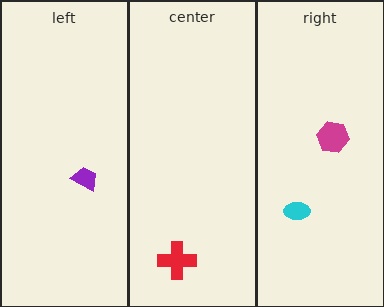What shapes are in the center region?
The red cross.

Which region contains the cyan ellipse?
The right region.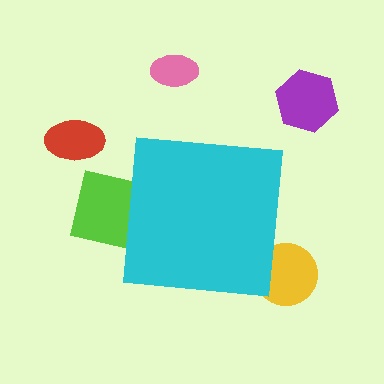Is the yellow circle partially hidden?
Yes, the yellow circle is partially hidden behind the cyan square.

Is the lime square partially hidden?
Yes, the lime square is partially hidden behind the cyan square.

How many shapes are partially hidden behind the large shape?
2 shapes are partially hidden.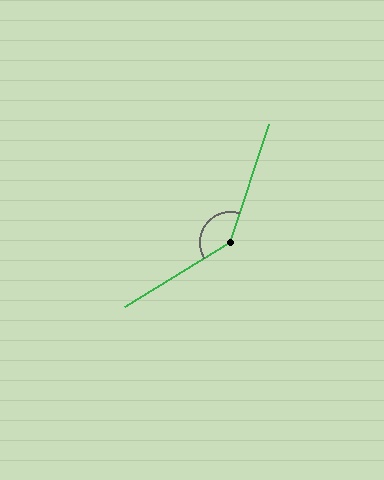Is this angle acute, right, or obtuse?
It is obtuse.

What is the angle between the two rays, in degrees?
Approximately 140 degrees.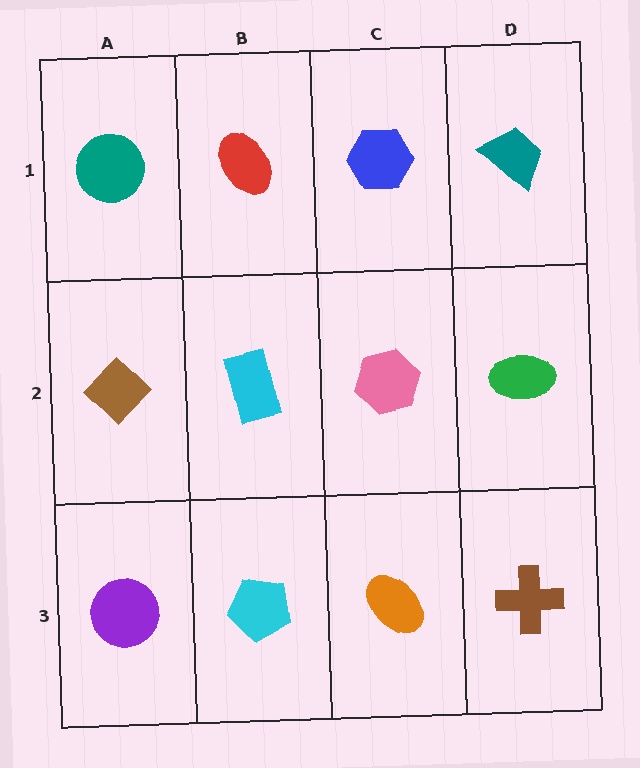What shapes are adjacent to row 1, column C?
A pink hexagon (row 2, column C), a red ellipse (row 1, column B), a teal trapezoid (row 1, column D).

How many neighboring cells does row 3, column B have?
3.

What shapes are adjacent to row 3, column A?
A brown diamond (row 2, column A), a cyan pentagon (row 3, column B).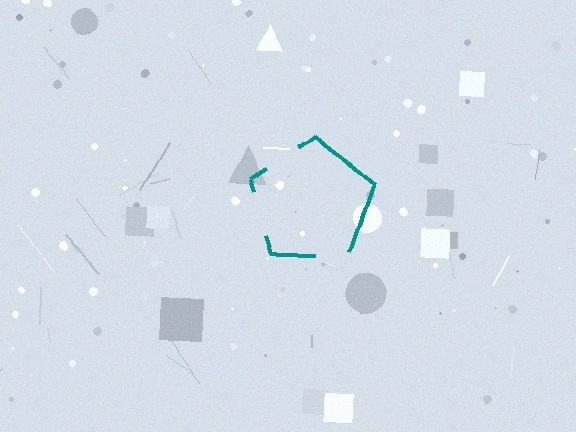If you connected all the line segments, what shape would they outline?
They would outline a pentagon.